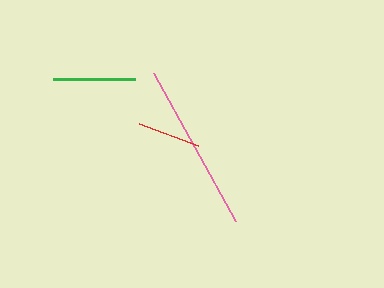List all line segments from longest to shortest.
From longest to shortest: pink, green, red.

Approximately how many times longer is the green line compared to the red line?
The green line is approximately 1.3 times the length of the red line.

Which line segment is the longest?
The pink line is the longest at approximately 169 pixels.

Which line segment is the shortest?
The red line is the shortest at approximately 63 pixels.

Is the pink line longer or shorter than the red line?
The pink line is longer than the red line.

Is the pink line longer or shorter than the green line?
The pink line is longer than the green line.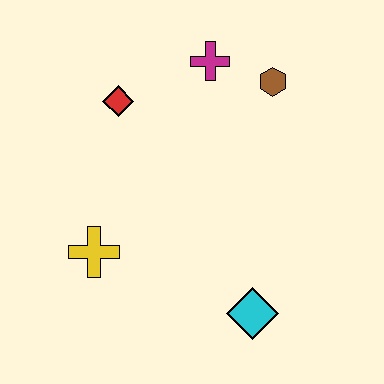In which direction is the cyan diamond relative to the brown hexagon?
The cyan diamond is below the brown hexagon.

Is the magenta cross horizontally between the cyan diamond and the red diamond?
Yes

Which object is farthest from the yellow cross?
The brown hexagon is farthest from the yellow cross.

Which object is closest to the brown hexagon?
The magenta cross is closest to the brown hexagon.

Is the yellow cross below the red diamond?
Yes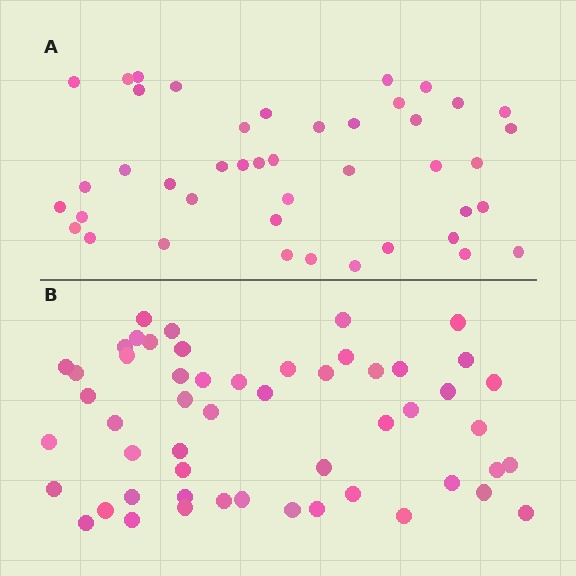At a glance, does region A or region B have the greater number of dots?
Region B (the bottom region) has more dots.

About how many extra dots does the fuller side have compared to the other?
Region B has roughly 10 or so more dots than region A.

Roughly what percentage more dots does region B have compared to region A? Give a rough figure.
About 25% more.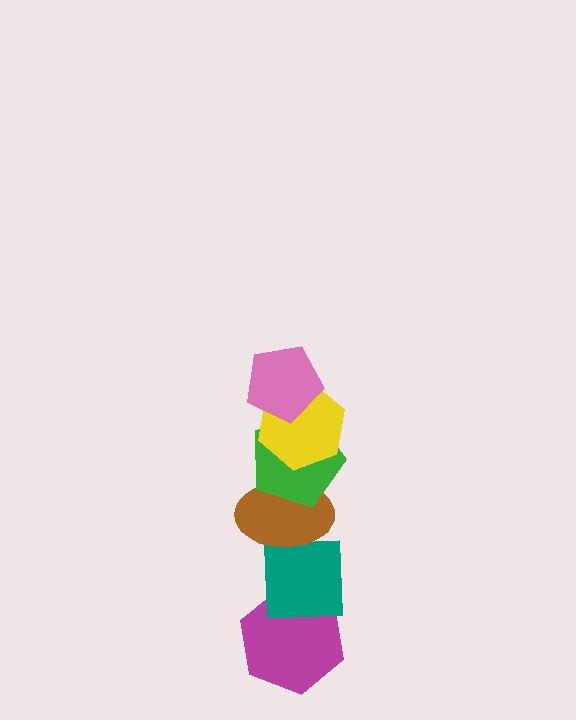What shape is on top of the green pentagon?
The yellow hexagon is on top of the green pentagon.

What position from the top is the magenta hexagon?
The magenta hexagon is 6th from the top.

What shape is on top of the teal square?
The brown ellipse is on top of the teal square.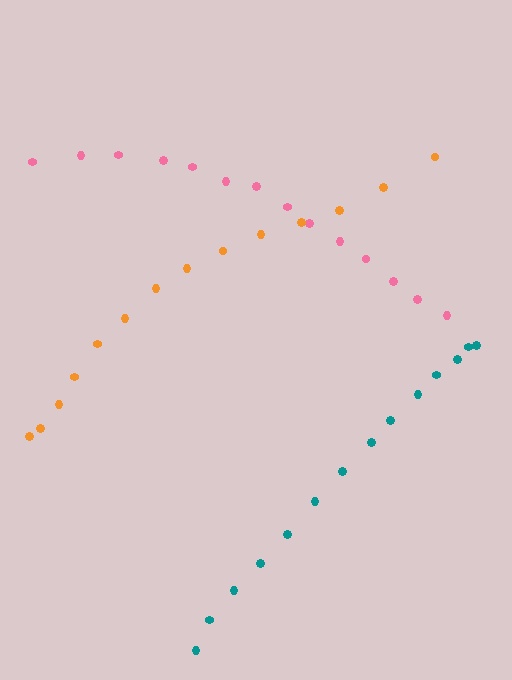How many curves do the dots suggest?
There are 3 distinct paths.